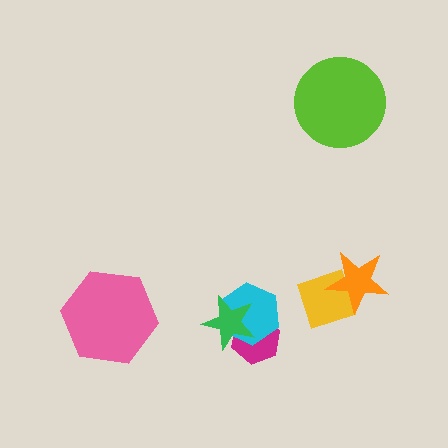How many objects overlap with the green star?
2 objects overlap with the green star.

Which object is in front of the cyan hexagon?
The green star is in front of the cyan hexagon.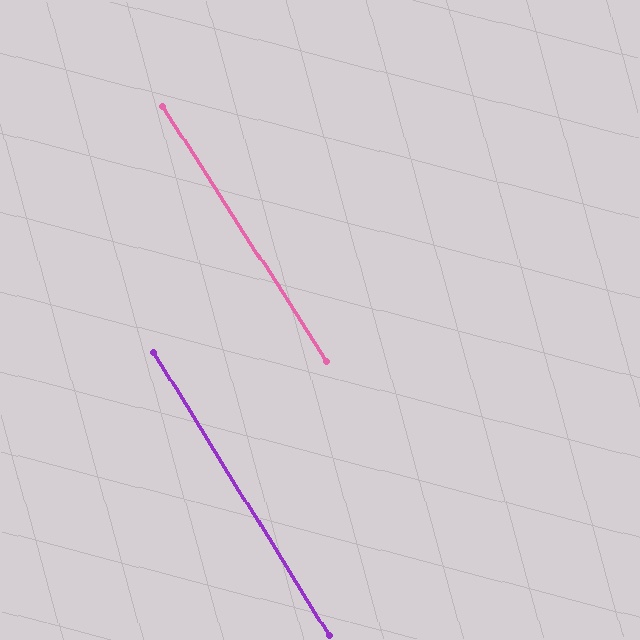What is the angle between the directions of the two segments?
Approximately 1 degree.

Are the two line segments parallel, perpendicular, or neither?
Parallel — their directions differ by only 0.9°.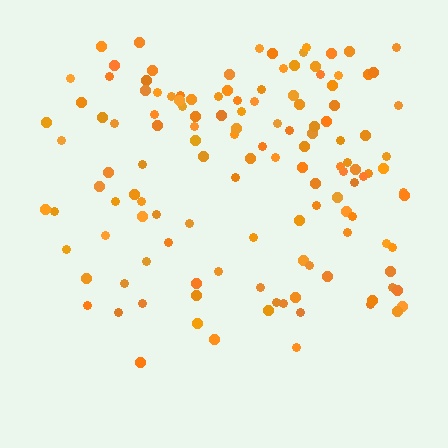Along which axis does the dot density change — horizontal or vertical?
Vertical.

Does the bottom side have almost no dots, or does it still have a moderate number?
Still a moderate number, just noticeably fewer than the top.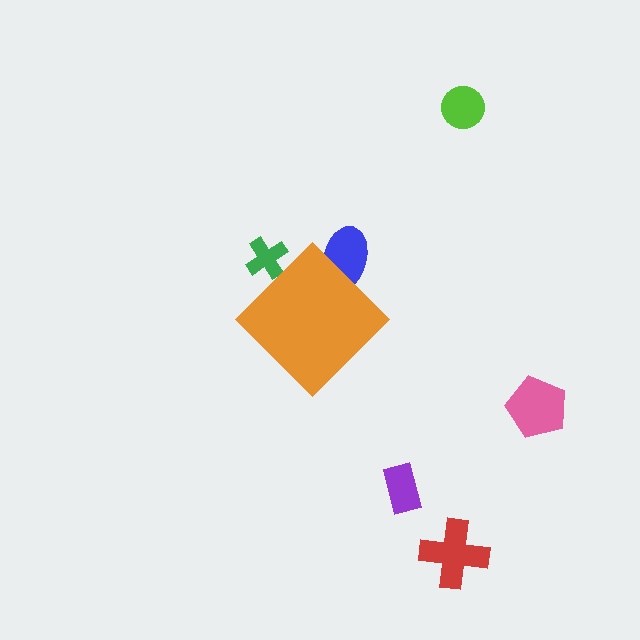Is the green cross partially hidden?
Yes, the green cross is partially hidden behind the orange diamond.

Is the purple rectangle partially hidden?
No, the purple rectangle is fully visible.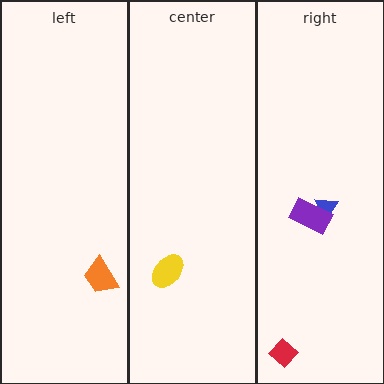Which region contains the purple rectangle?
The right region.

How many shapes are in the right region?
3.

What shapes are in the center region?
The yellow ellipse.